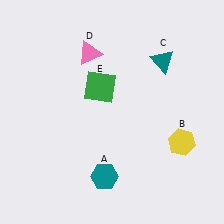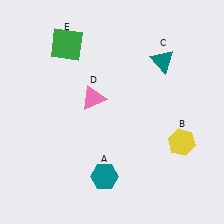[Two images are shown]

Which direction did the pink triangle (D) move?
The pink triangle (D) moved down.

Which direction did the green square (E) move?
The green square (E) moved up.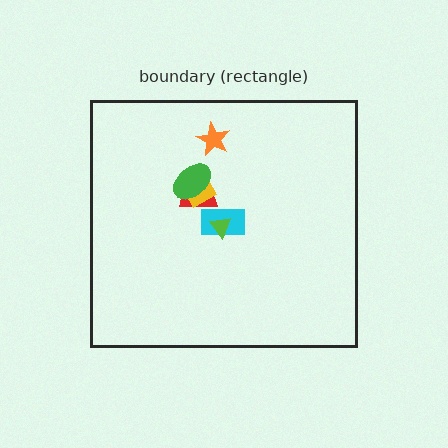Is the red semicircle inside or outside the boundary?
Inside.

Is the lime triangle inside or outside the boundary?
Inside.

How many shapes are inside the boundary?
7 inside, 0 outside.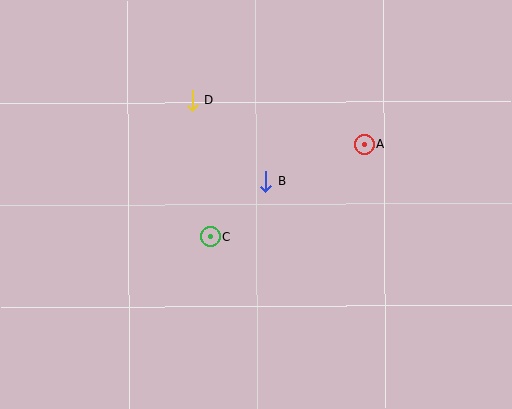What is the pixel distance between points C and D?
The distance between C and D is 137 pixels.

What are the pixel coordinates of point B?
Point B is at (266, 181).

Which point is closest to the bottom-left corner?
Point C is closest to the bottom-left corner.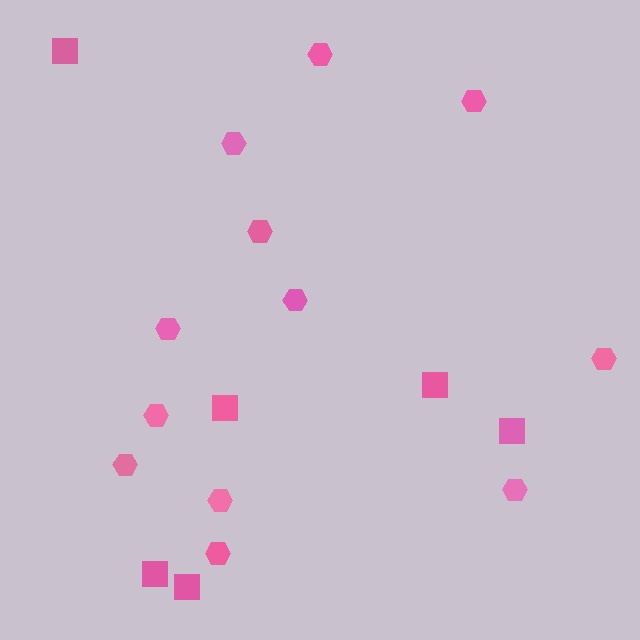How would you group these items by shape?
There are 2 groups: one group of squares (6) and one group of hexagons (12).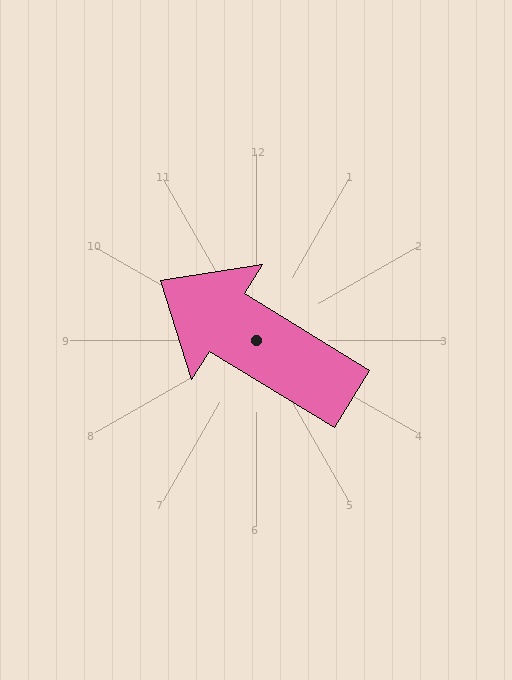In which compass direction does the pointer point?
Northwest.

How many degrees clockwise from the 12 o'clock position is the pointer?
Approximately 302 degrees.